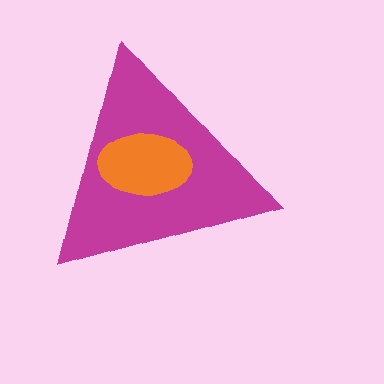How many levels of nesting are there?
2.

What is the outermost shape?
The magenta triangle.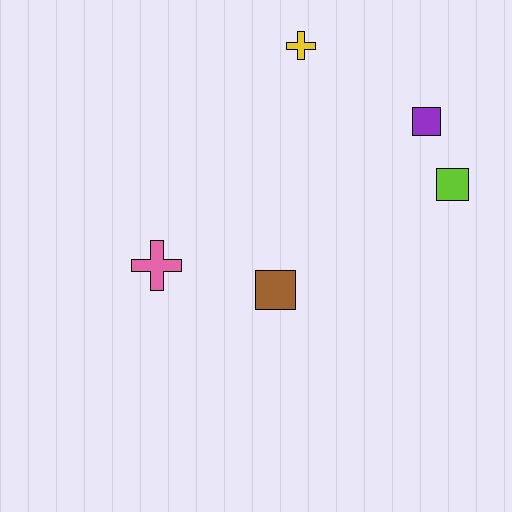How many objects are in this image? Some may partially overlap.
There are 5 objects.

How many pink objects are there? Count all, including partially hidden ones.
There is 1 pink object.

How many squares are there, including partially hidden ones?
There are 3 squares.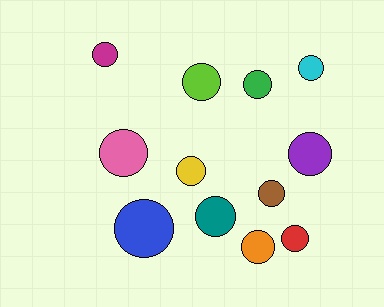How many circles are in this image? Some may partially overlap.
There are 12 circles.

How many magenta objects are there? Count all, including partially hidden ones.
There is 1 magenta object.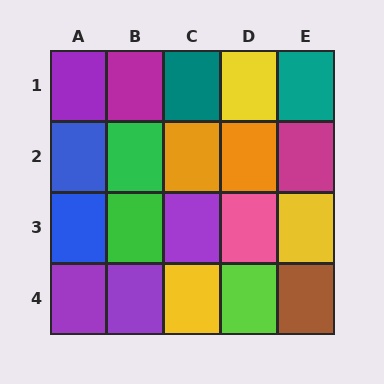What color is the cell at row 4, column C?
Yellow.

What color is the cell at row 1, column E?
Teal.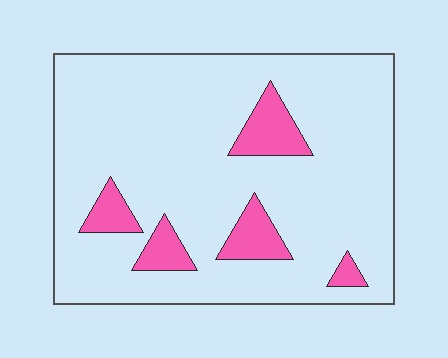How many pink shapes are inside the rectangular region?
5.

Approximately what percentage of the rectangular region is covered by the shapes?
Approximately 10%.